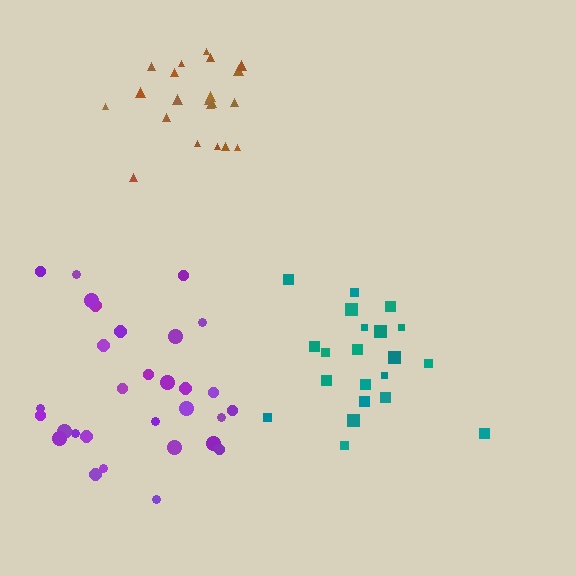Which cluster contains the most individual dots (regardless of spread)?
Purple (30).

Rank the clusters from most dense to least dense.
brown, teal, purple.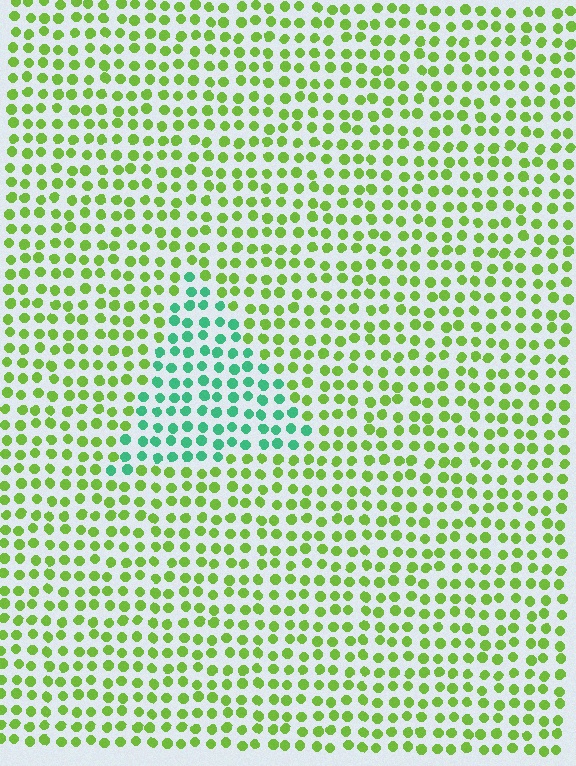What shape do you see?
I see a triangle.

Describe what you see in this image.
The image is filled with small lime elements in a uniform arrangement. A triangle-shaped region is visible where the elements are tinted to a slightly different hue, forming a subtle color boundary.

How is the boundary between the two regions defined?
The boundary is defined purely by a slight shift in hue (about 57 degrees). Spacing, size, and orientation are identical on both sides.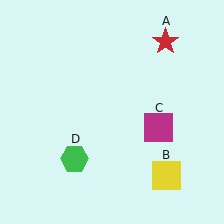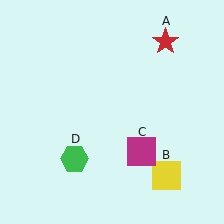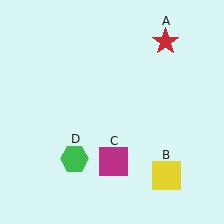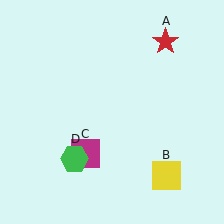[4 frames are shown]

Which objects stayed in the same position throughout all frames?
Red star (object A) and yellow square (object B) and green hexagon (object D) remained stationary.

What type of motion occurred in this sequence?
The magenta square (object C) rotated clockwise around the center of the scene.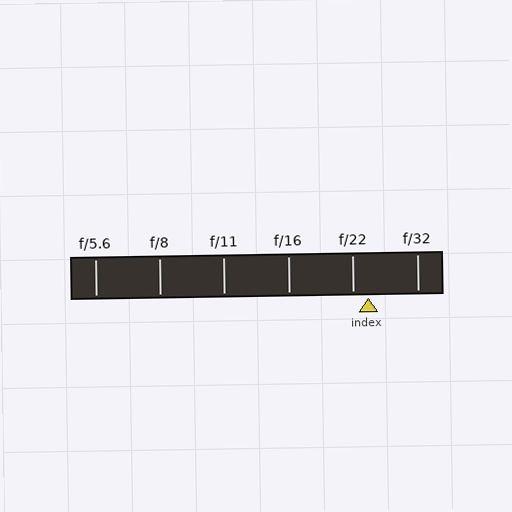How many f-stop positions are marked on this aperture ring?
There are 6 f-stop positions marked.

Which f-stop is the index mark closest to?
The index mark is closest to f/22.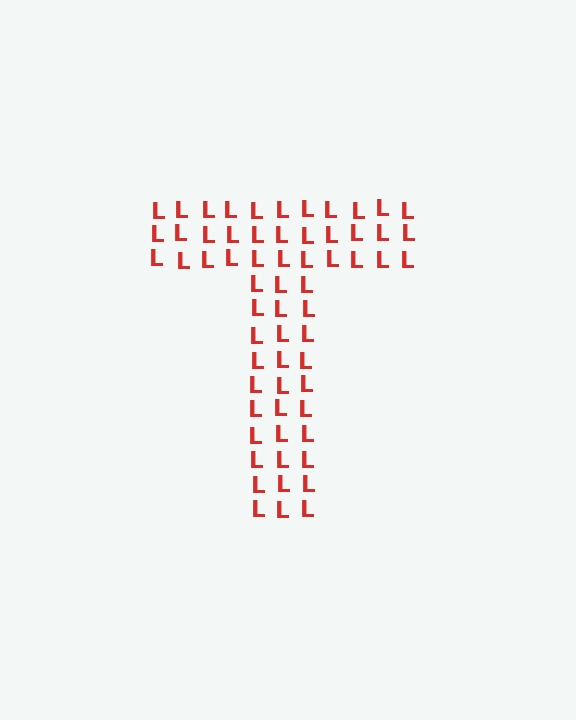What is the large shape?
The large shape is the letter T.